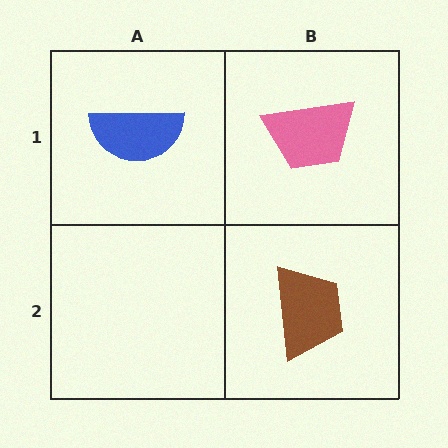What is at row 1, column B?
A pink trapezoid.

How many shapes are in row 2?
1 shape.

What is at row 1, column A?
A blue semicircle.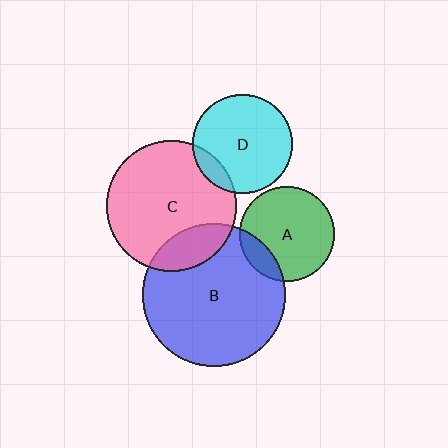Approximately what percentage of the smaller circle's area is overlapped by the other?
Approximately 10%.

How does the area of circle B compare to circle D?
Approximately 2.0 times.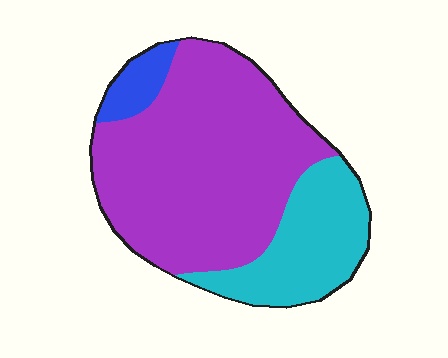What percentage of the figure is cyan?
Cyan covers 26% of the figure.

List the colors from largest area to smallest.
From largest to smallest: purple, cyan, blue.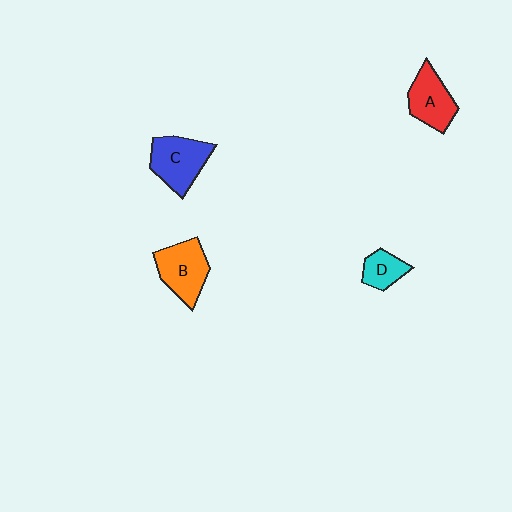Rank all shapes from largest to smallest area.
From largest to smallest: C (blue), B (orange), A (red), D (cyan).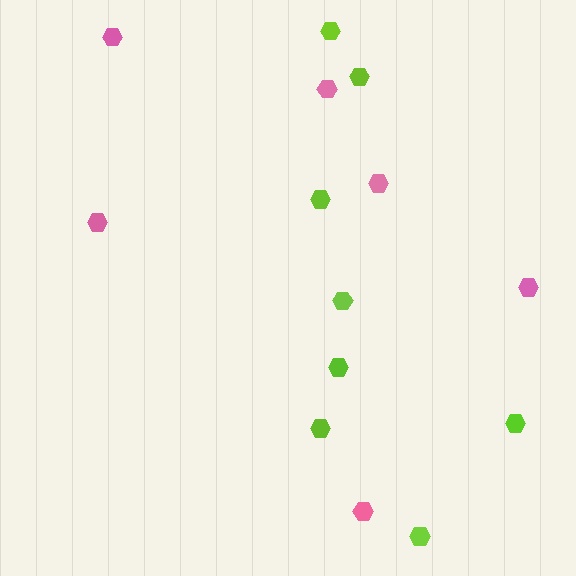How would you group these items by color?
There are 2 groups: one group of lime hexagons (8) and one group of pink hexagons (6).